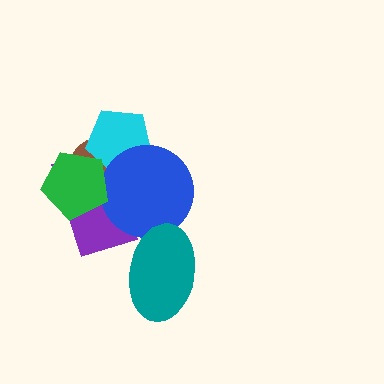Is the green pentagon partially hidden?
No, no other shape covers it.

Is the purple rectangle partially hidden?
Yes, it is partially covered by another shape.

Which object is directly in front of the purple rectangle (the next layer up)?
The brown circle is directly in front of the purple rectangle.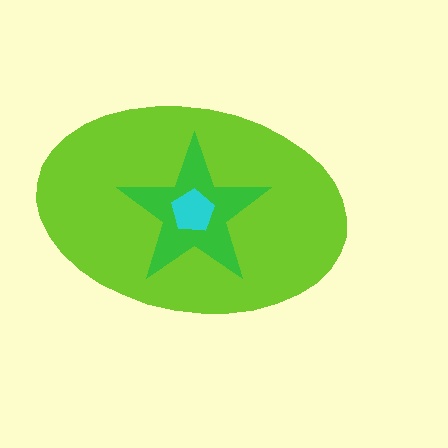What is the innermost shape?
The cyan pentagon.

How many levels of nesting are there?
3.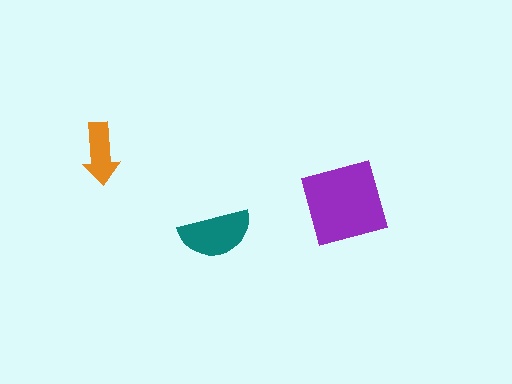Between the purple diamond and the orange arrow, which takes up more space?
The purple diamond.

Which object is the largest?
The purple diamond.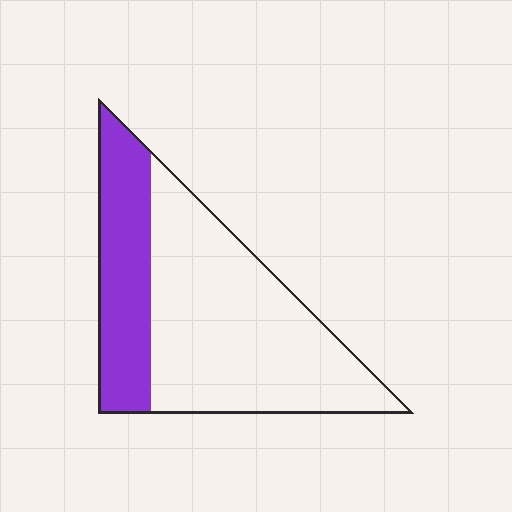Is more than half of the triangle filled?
No.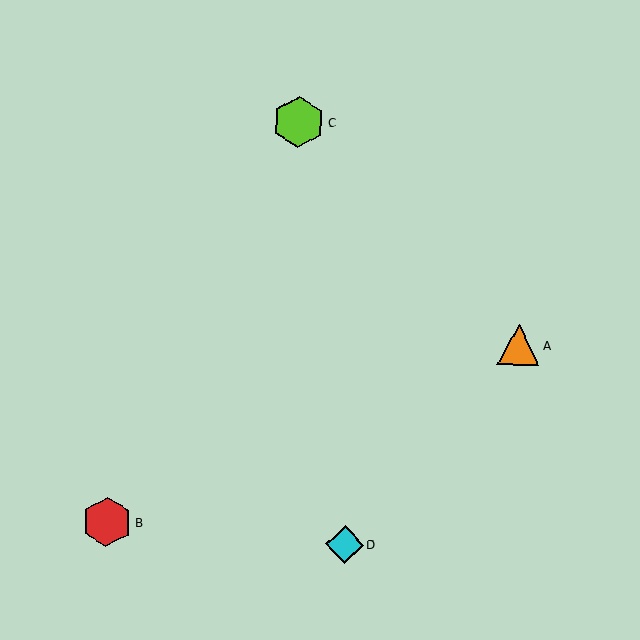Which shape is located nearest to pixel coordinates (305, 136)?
The lime hexagon (labeled C) at (299, 122) is nearest to that location.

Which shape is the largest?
The lime hexagon (labeled C) is the largest.